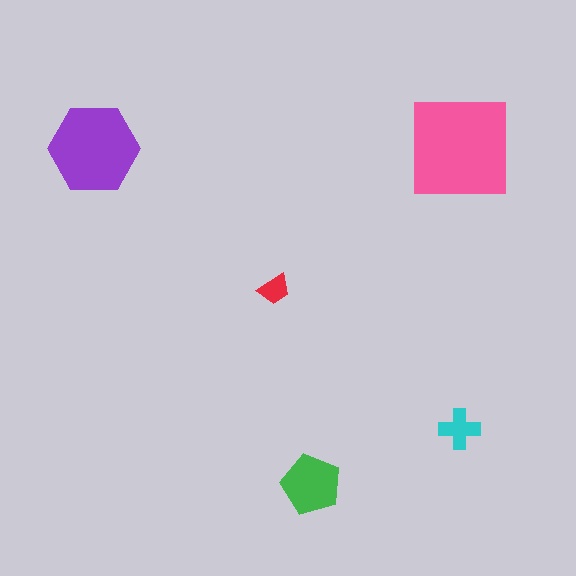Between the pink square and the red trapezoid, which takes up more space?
The pink square.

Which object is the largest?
The pink square.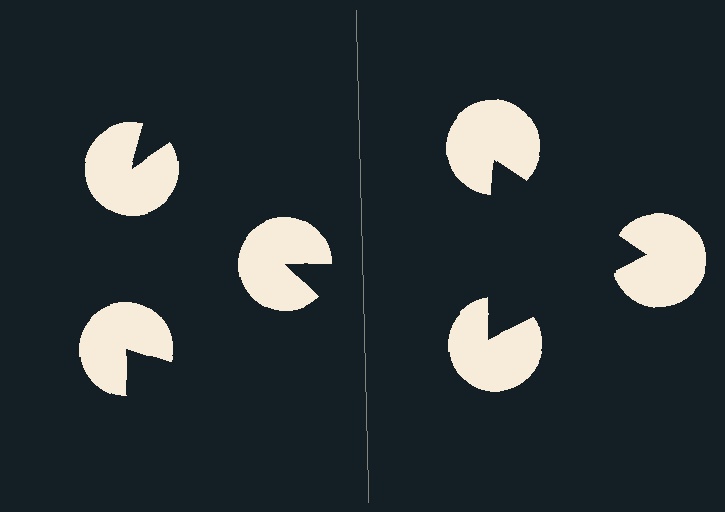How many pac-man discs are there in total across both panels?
6 — 3 on each side.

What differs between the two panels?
The pac-man discs are positioned identically on both sides; only the wedge orientations differ. On the right they align to a triangle; on the left they are misaligned.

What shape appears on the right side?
An illusory triangle.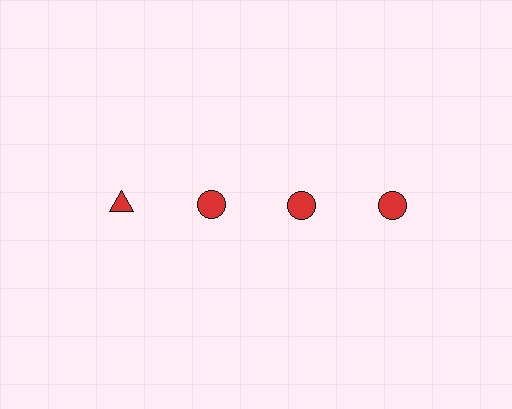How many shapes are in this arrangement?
There are 4 shapes arranged in a grid pattern.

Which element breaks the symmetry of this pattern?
The red triangle in the top row, leftmost column breaks the symmetry. All other shapes are red circles.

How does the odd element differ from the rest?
It has a different shape: triangle instead of circle.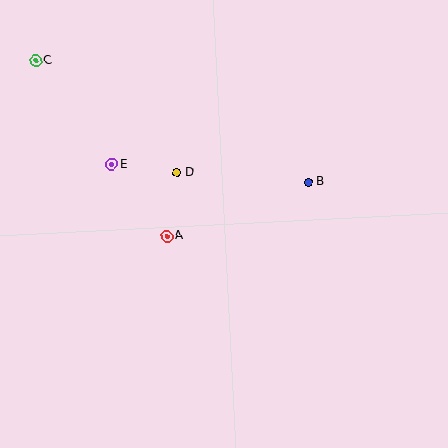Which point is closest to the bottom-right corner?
Point B is closest to the bottom-right corner.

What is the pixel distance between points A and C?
The distance between A and C is 219 pixels.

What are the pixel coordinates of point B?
Point B is at (308, 182).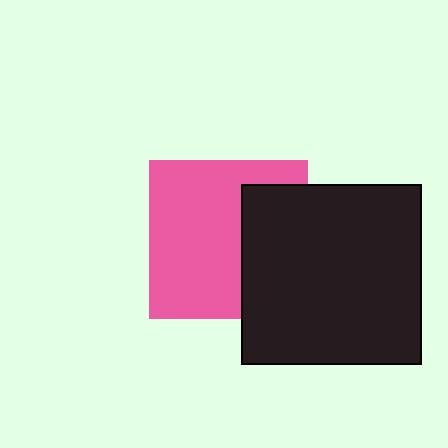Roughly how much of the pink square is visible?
About half of it is visible (roughly 64%).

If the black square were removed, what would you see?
You would see the complete pink square.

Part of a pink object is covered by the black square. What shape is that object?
It is a square.